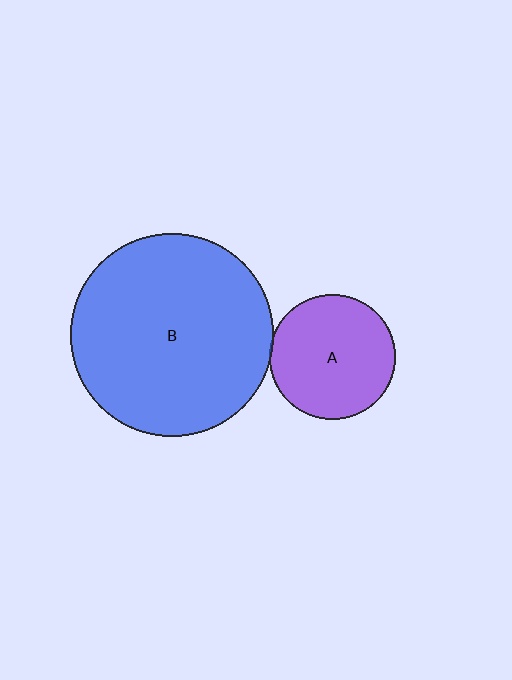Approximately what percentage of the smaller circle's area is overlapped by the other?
Approximately 5%.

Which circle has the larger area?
Circle B (blue).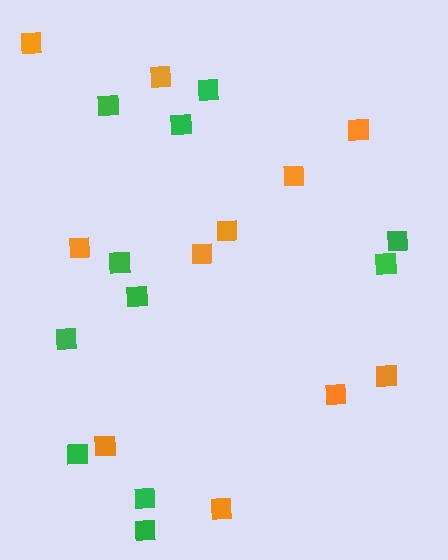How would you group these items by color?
There are 2 groups: one group of green squares (11) and one group of orange squares (11).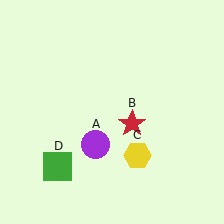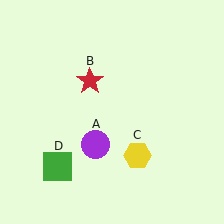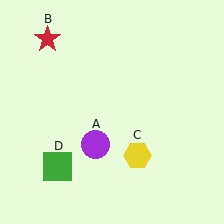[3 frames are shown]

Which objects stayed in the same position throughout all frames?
Purple circle (object A) and yellow hexagon (object C) and green square (object D) remained stationary.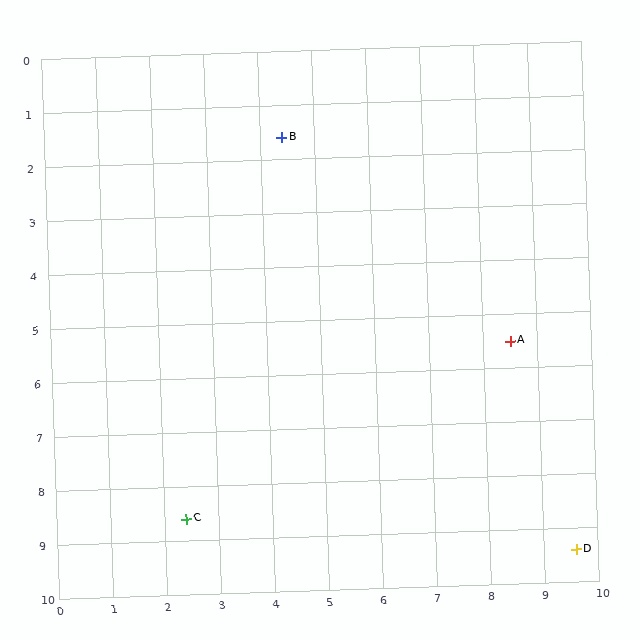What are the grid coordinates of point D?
Point D is at approximately (9.6, 9.4).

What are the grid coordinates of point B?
Point B is at approximately (4.4, 1.6).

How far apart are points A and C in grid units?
Points A and C are about 6.8 grid units apart.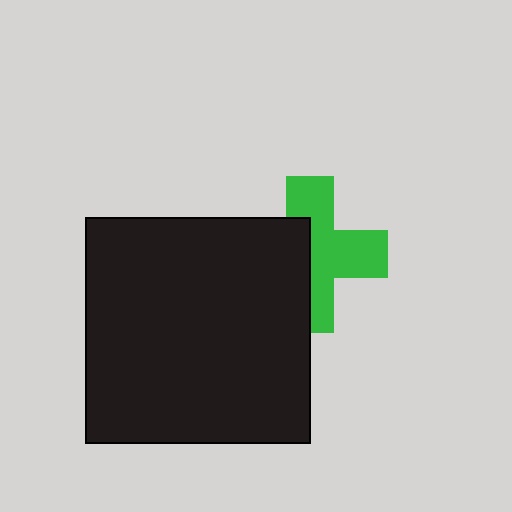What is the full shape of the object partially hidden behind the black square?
The partially hidden object is a green cross.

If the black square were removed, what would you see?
You would see the complete green cross.